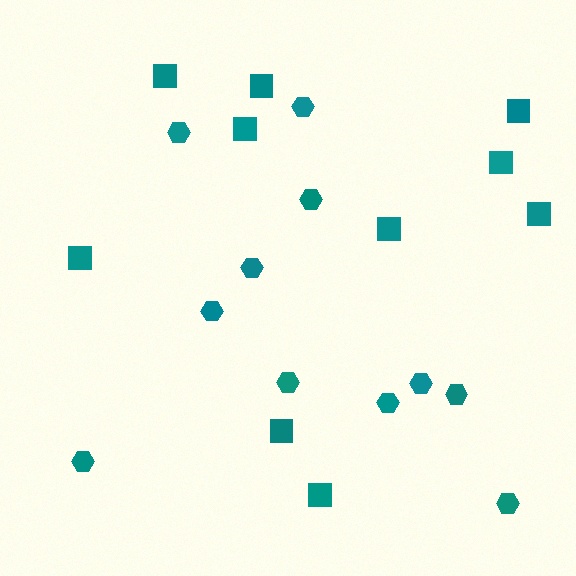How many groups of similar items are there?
There are 2 groups: one group of hexagons (11) and one group of squares (10).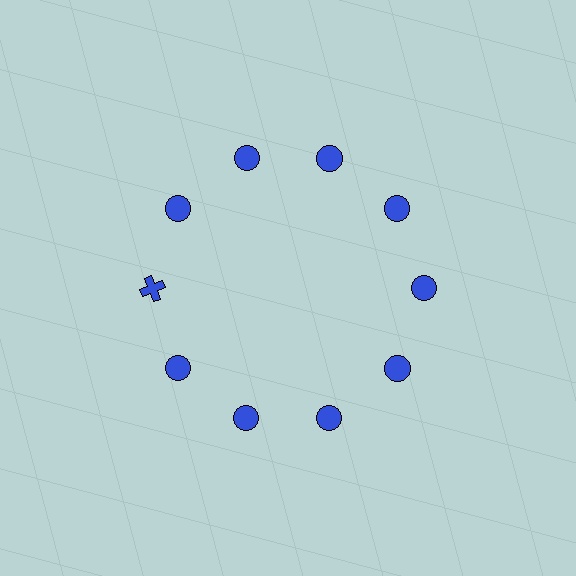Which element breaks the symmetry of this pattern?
The blue cross at roughly the 9 o'clock position breaks the symmetry. All other shapes are blue circles.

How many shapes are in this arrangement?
There are 10 shapes arranged in a ring pattern.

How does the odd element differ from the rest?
It has a different shape: cross instead of circle.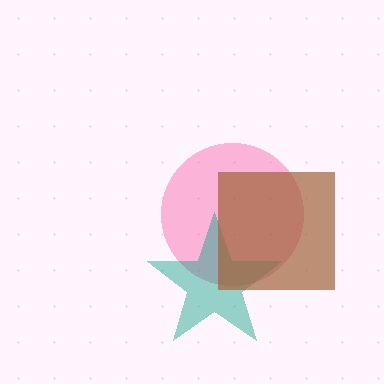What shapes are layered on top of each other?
The layered shapes are: a pink circle, a teal star, a brown square.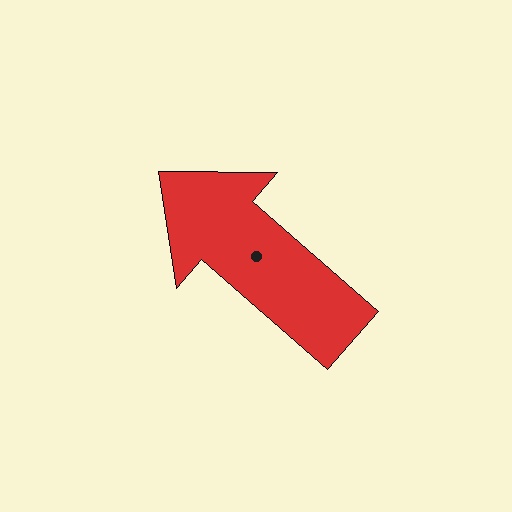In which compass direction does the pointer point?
Northwest.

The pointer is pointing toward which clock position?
Roughly 10 o'clock.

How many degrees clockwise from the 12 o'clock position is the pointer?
Approximately 311 degrees.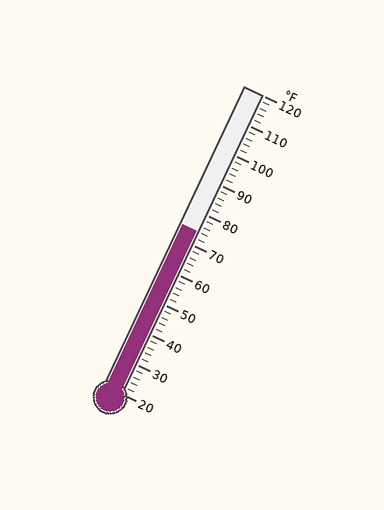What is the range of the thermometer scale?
The thermometer scale ranges from 20°F to 120°F.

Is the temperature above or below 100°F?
The temperature is below 100°F.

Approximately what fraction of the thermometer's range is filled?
The thermometer is filled to approximately 55% of its range.